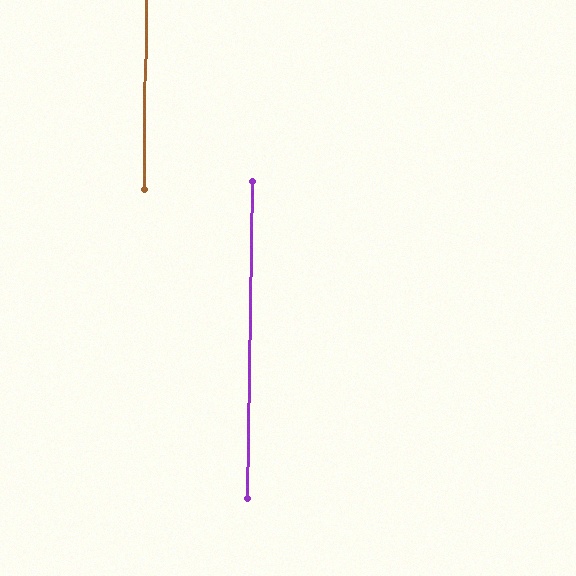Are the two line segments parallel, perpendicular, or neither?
Parallel — their directions differ by only 0.9°.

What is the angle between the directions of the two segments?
Approximately 1 degree.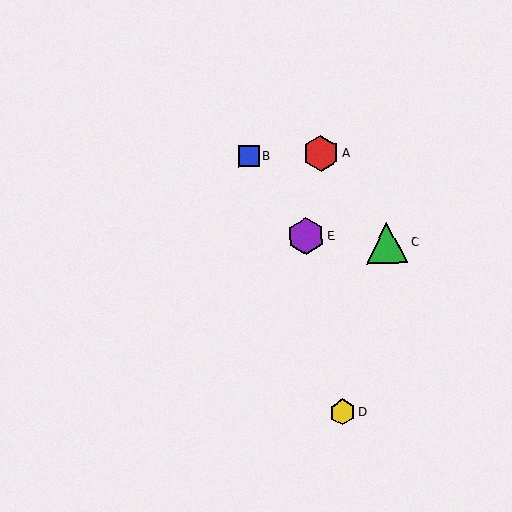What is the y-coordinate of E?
Object E is at y≈236.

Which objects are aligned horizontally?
Objects A, B are aligned horizontally.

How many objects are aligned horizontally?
2 objects (A, B) are aligned horizontally.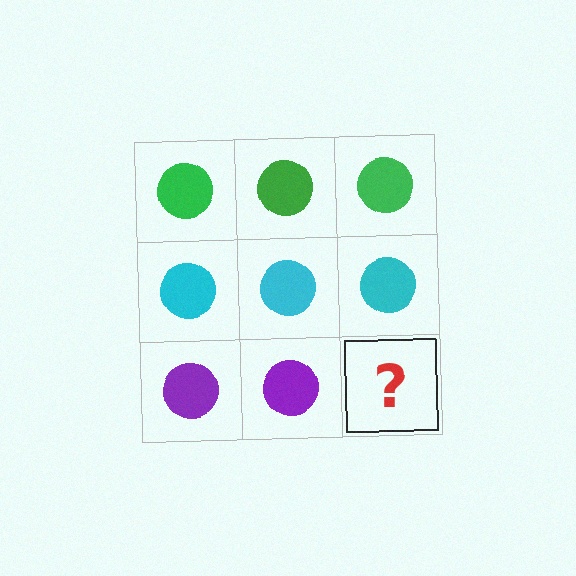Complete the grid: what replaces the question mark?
The question mark should be replaced with a purple circle.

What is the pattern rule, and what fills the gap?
The rule is that each row has a consistent color. The gap should be filled with a purple circle.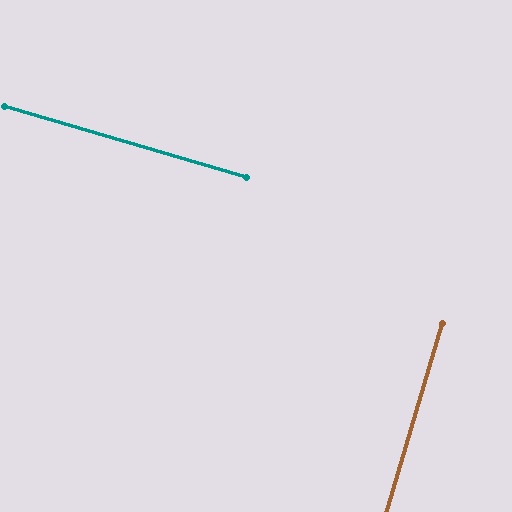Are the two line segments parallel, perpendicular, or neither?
Perpendicular — they meet at approximately 90°.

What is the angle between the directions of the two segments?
Approximately 90 degrees.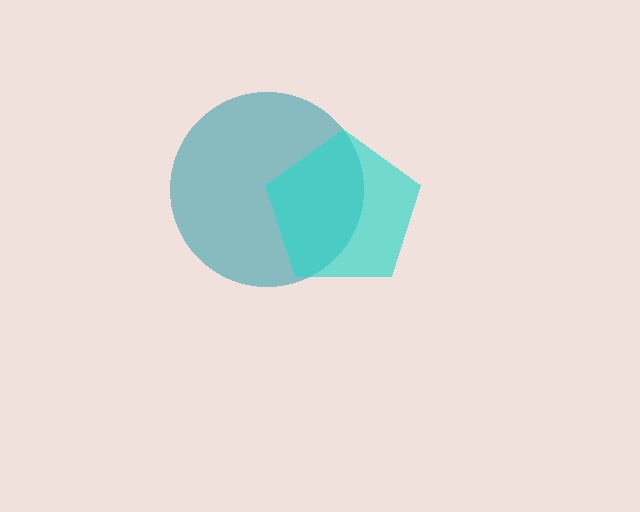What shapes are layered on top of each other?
The layered shapes are: a teal circle, a cyan pentagon.